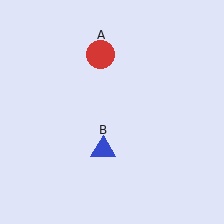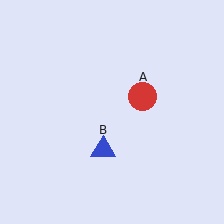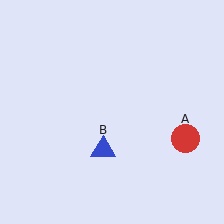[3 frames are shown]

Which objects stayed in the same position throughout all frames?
Blue triangle (object B) remained stationary.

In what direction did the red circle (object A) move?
The red circle (object A) moved down and to the right.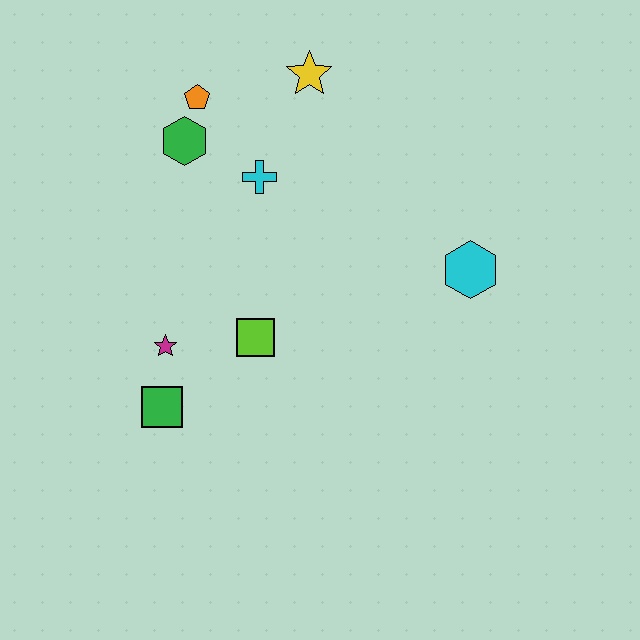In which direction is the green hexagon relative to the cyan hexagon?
The green hexagon is to the left of the cyan hexagon.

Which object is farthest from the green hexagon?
The cyan hexagon is farthest from the green hexagon.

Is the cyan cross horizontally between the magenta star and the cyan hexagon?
Yes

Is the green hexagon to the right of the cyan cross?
No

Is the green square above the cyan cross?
No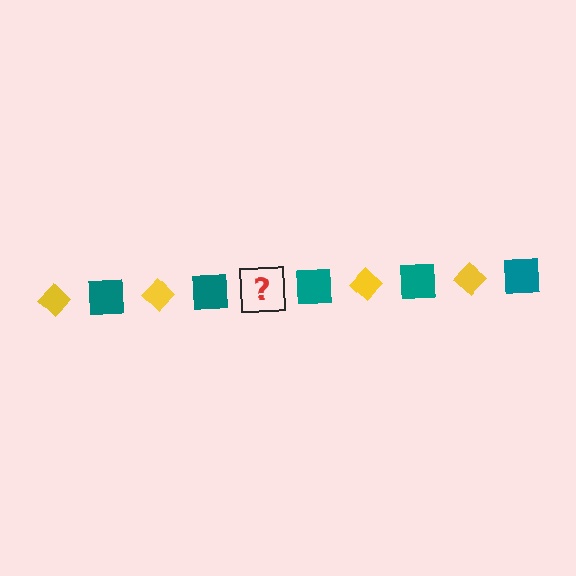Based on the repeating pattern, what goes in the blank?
The blank should be a yellow diamond.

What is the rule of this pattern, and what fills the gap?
The rule is that the pattern alternates between yellow diamond and teal square. The gap should be filled with a yellow diamond.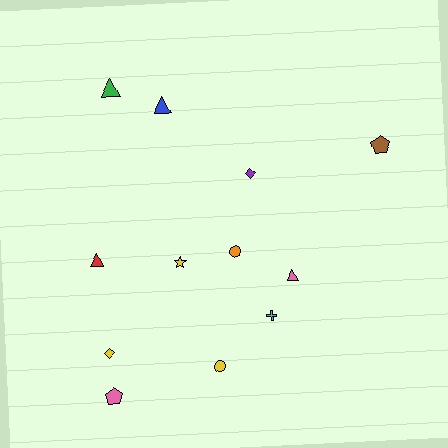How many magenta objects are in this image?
There are no magenta objects.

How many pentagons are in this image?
There are 2 pentagons.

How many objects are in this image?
There are 12 objects.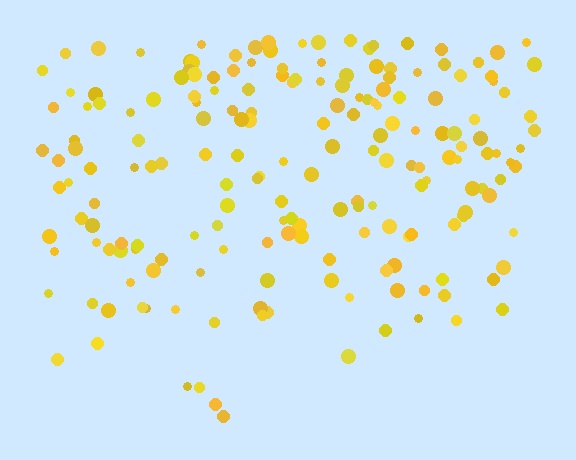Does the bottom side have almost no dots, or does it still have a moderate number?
Still a moderate number, just noticeably fewer than the top.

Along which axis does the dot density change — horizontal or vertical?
Vertical.